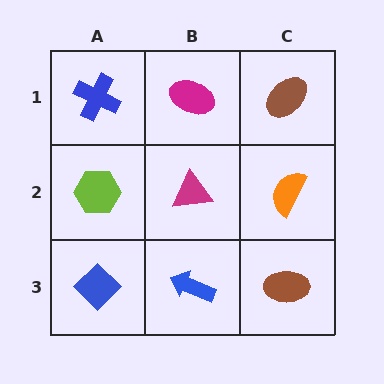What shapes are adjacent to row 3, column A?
A lime hexagon (row 2, column A), a blue arrow (row 3, column B).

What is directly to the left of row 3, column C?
A blue arrow.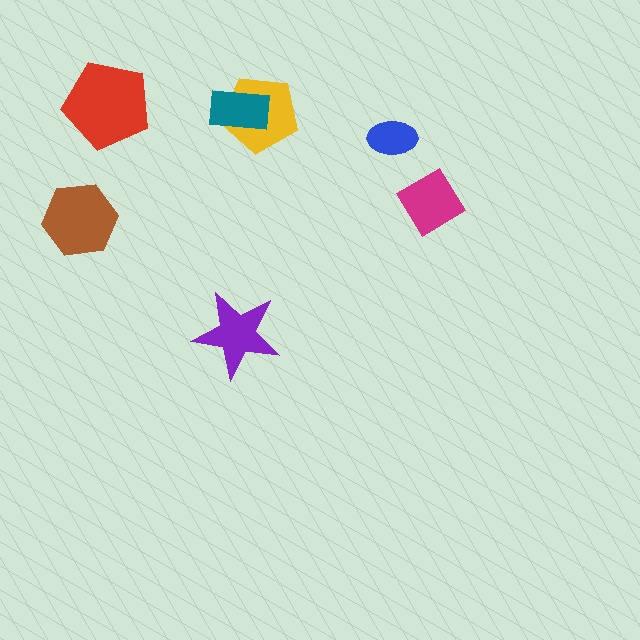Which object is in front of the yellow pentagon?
The teal rectangle is in front of the yellow pentagon.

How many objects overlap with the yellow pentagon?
1 object overlaps with the yellow pentagon.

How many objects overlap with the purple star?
0 objects overlap with the purple star.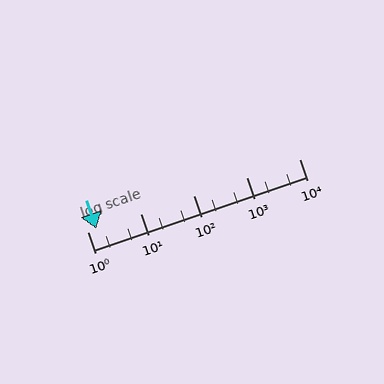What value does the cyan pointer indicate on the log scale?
The pointer indicates approximately 1.5.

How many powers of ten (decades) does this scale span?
The scale spans 4 decades, from 1 to 10000.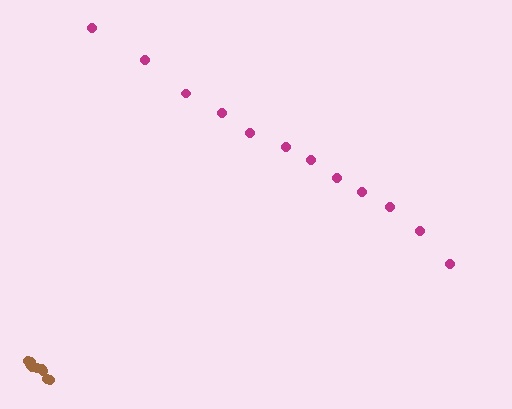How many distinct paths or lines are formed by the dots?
There are 2 distinct paths.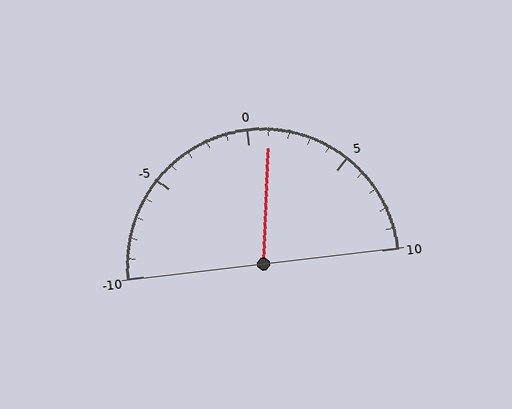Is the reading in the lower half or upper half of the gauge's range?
The reading is in the upper half of the range (-10 to 10).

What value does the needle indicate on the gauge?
The needle indicates approximately 1.